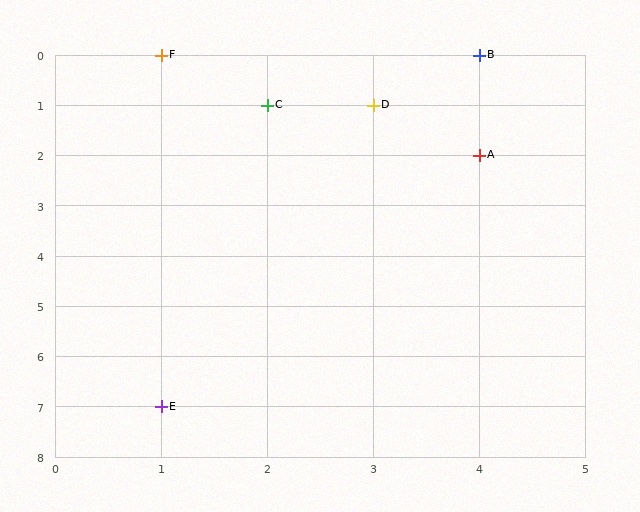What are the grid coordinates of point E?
Point E is at grid coordinates (1, 7).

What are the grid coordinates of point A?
Point A is at grid coordinates (4, 2).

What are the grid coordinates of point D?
Point D is at grid coordinates (3, 1).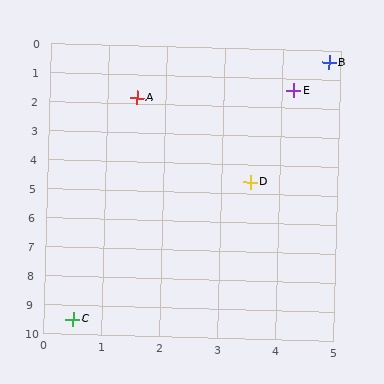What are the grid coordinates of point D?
Point D is at approximately (3.5, 4.6).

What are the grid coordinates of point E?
Point E is at approximately (4.2, 1.4).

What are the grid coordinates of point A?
Point A is at approximately (1.5, 1.8).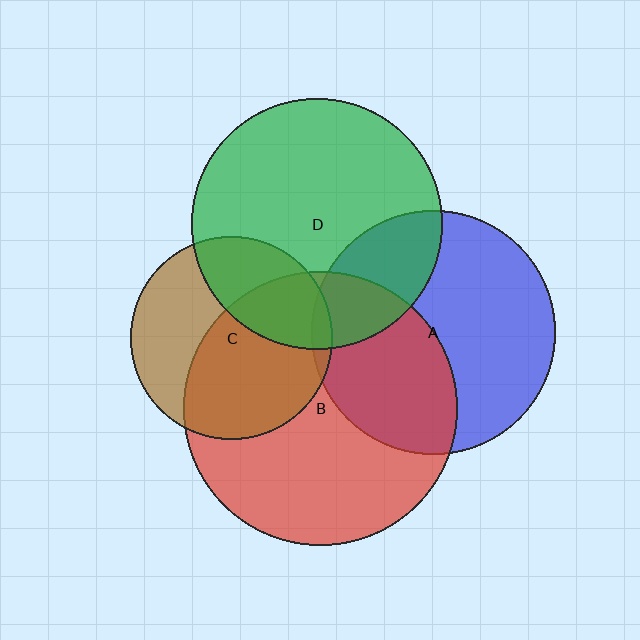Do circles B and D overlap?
Yes.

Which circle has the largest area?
Circle B (red).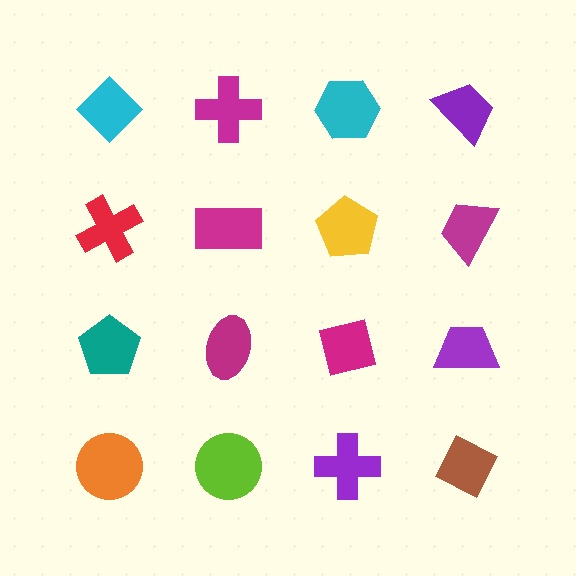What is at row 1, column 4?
A purple trapezoid.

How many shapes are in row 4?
4 shapes.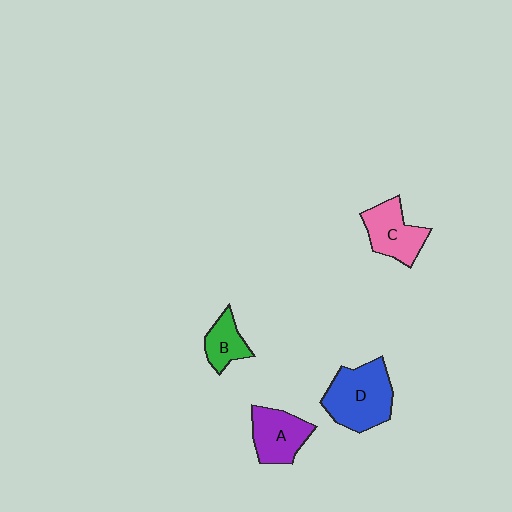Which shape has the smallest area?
Shape B (green).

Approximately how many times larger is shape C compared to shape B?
Approximately 1.5 times.